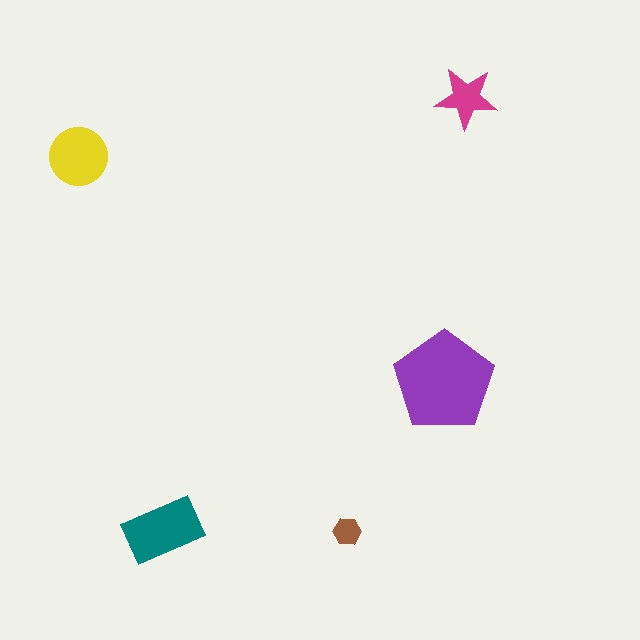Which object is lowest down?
The brown hexagon is bottommost.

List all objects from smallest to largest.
The brown hexagon, the magenta star, the yellow circle, the teal rectangle, the purple pentagon.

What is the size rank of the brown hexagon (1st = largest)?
5th.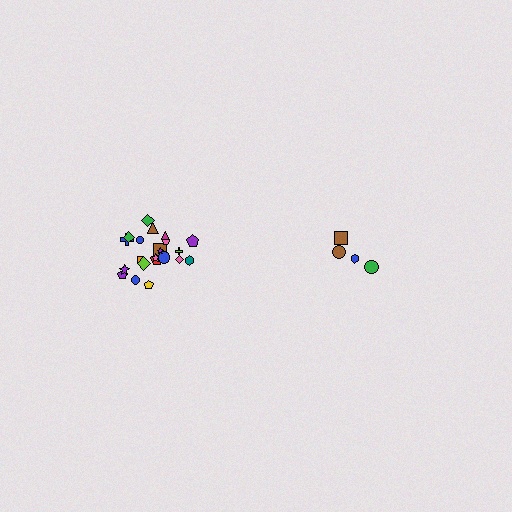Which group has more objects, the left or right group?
The left group.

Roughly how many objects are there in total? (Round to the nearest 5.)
Roughly 25 objects in total.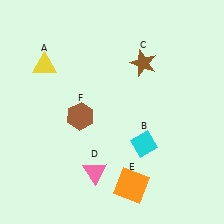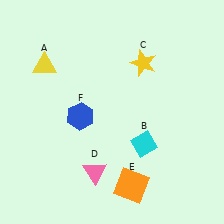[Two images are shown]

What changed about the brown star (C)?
In Image 1, C is brown. In Image 2, it changed to yellow.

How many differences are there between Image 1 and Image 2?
There are 2 differences between the two images.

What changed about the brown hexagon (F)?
In Image 1, F is brown. In Image 2, it changed to blue.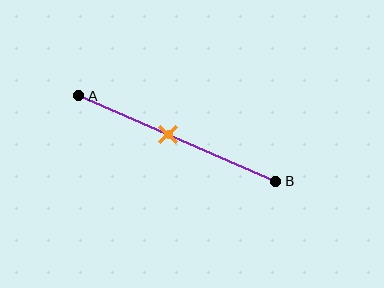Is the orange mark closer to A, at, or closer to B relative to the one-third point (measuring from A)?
The orange mark is closer to point B than the one-third point of segment AB.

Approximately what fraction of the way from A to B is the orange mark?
The orange mark is approximately 45% of the way from A to B.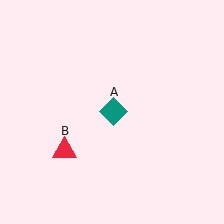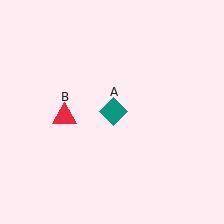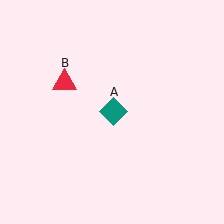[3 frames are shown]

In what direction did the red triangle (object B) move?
The red triangle (object B) moved up.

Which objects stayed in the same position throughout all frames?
Teal diamond (object A) remained stationary.